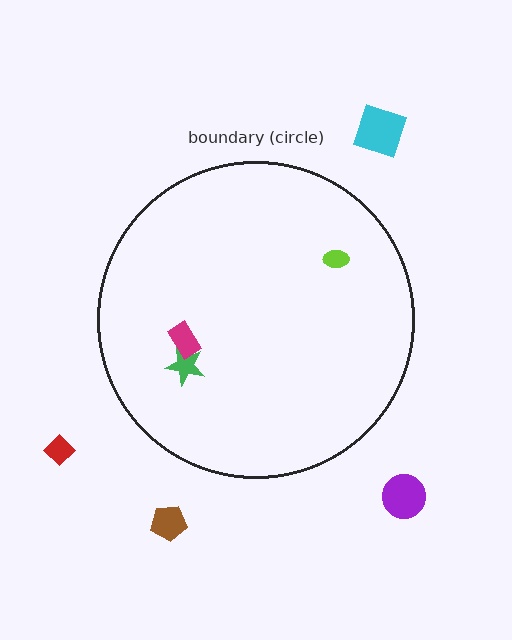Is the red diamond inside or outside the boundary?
Outside.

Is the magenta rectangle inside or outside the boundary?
Inside.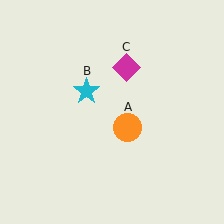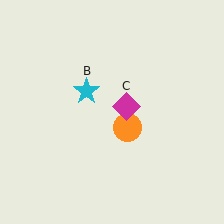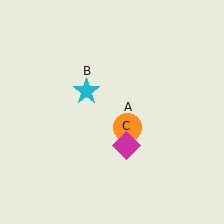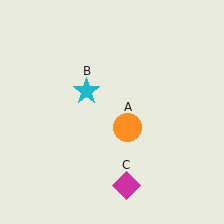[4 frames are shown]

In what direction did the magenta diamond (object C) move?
The magenta diamond (object C) moved down.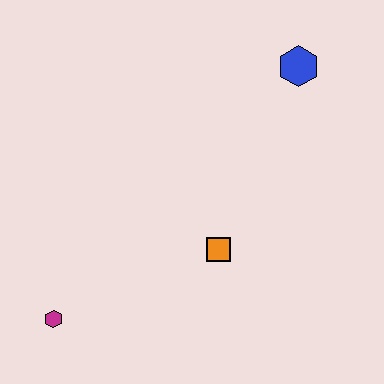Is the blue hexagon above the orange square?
Yes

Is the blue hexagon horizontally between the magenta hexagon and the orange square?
No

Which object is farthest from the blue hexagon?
The magenta hexagon is farthest from the blue hexagon.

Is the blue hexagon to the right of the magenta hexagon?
Yes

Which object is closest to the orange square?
The magenta hexagon is closest to the orange square.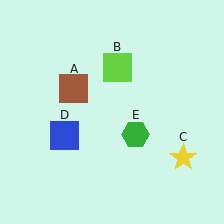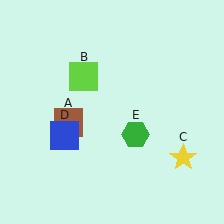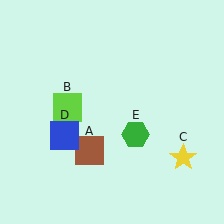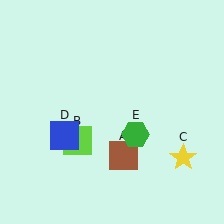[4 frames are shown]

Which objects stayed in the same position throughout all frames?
Yellow star (object C) and blue square (object D) and green hexagon (object E) remained stationary.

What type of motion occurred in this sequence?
The brown square (object A), lime square (object B) rotated counterclockwise around the center of the scene.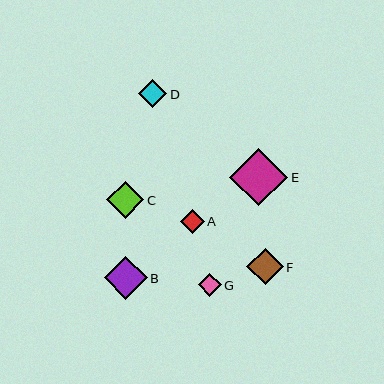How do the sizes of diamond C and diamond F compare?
Diamond C and diamond F are approximately the same size.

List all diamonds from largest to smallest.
From largest to smallest: E, B, C, F, D, A, G.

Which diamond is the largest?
Diamond E is the largest with a size of approximately 58 pixels.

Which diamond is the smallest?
Diamond G is the smallest with a size of approximately 23 pixels.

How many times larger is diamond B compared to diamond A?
Diamond B is approximately 1.8 times the size of diamond A.